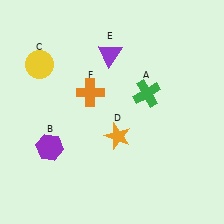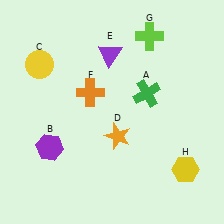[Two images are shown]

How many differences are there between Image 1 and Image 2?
There are 2 differences between the two images.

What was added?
A lime cross (G), a yellow hexagon (H) were added in Image 2.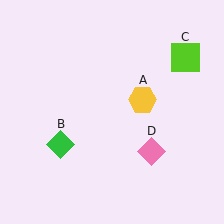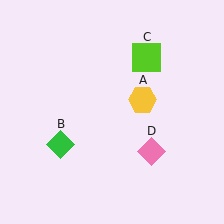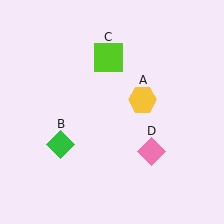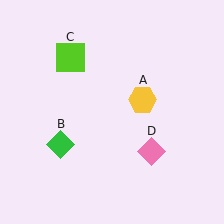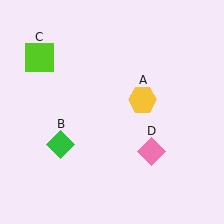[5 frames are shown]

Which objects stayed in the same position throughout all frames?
Yellow hexagon (object A) and green diamond (object B) and pink diamond (object D) remained stationary.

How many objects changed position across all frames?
1 object changed position: lime square (object C).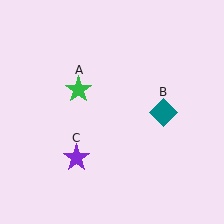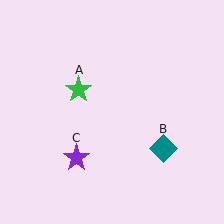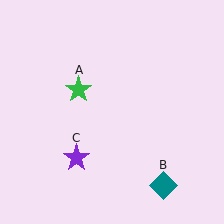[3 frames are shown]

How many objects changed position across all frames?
1 object changed position: teal diamond (object B).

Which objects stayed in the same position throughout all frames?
Green star (object A) and purple star (object C) remained stationary.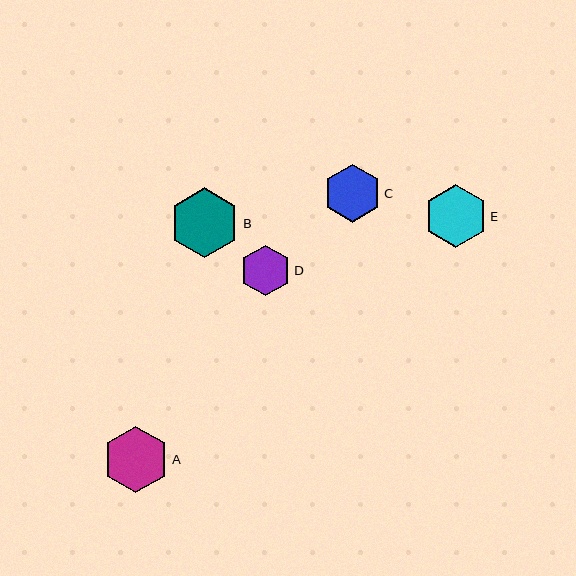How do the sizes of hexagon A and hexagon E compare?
Hexagon A and hexagon E are approximately the same size.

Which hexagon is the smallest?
Hexagon D is the smallest with a size of approximately 51 pixels.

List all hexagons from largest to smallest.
From largest to smallest: B, A, E, C, D.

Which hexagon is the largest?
Hexagon B is the largest with a size of approximately 70 pixels.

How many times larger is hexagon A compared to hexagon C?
Hexagon A is approximately 1.1 times the size of hexagon C.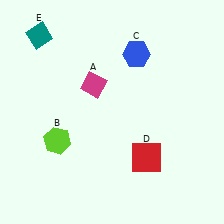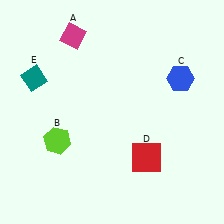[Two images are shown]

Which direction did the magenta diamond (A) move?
The magenta diamond (A) moved up.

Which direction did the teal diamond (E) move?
The teal diamond (E) moved down.